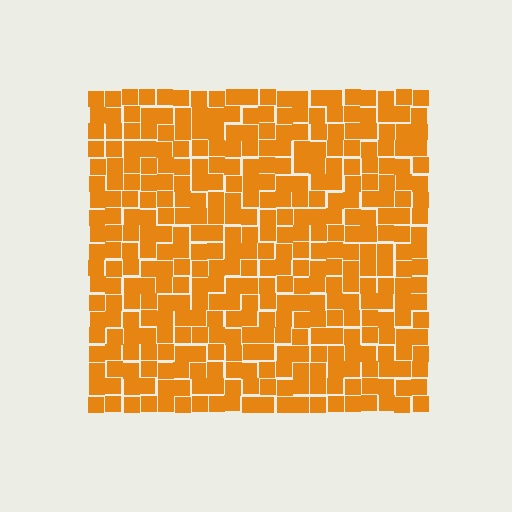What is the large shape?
The large shape is a square.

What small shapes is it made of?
It is made of small squares.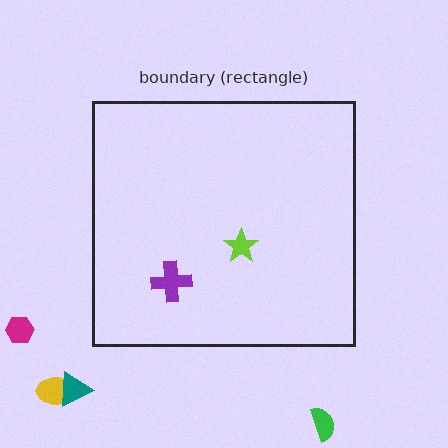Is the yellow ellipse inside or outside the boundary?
Outside.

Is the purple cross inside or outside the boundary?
Inside.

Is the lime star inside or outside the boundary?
Inside.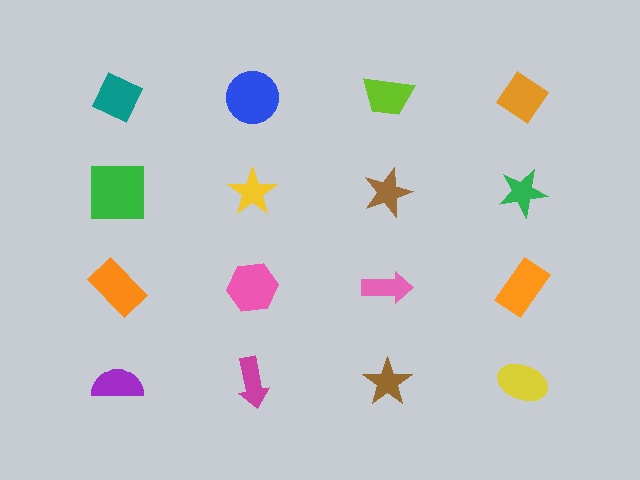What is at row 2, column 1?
A green square.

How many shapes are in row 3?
4 shapes.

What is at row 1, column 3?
A lime trapezoid.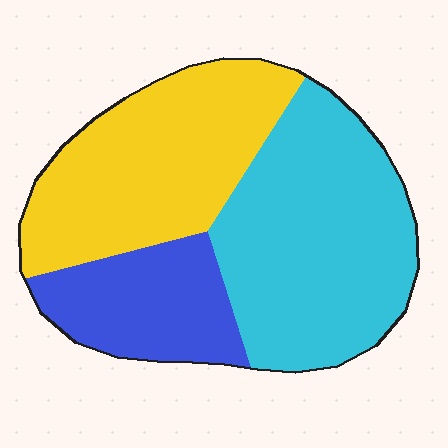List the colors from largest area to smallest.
From largest to smallest: cyan, yellow, blue.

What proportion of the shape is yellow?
Yellow takes up between a quarter and a half of the shape.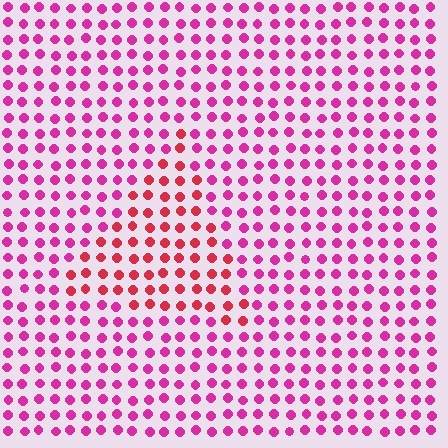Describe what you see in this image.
The image is filled with small magenta elements in a uniform arrangement. A triangle-shaped region is visible where the elements are tinted to a slightly different hue, forming a subtle color boundary.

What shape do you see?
I see a triangle.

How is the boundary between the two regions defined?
The boundary is defined purely by a slight shift in hue (about 32 degrees). Spacing, size, and orientation are identical on both sides.